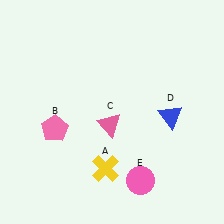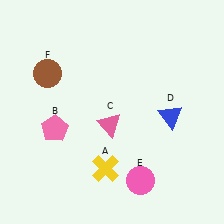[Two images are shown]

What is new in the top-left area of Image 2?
A brown circle (F) was added in the top-left area of Image 2.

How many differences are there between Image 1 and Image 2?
There is 1 difference between the two images.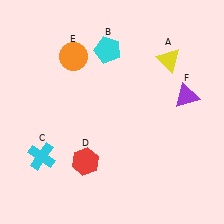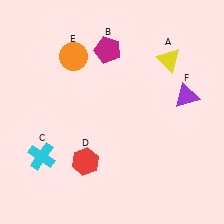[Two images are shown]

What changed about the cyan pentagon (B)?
In Image 1, B is cyan. In Image 2, it changed to magenta.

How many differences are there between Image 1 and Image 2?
There is 1 difference between the two images.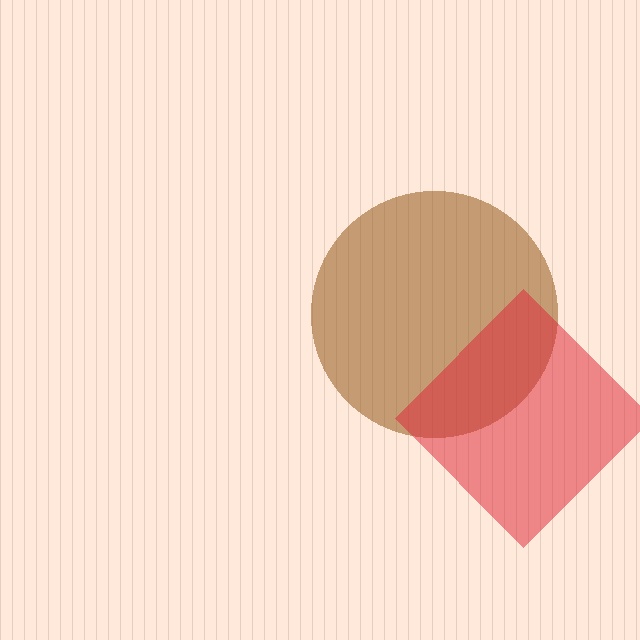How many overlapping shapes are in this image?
There are 2 overlapping shapes in the image.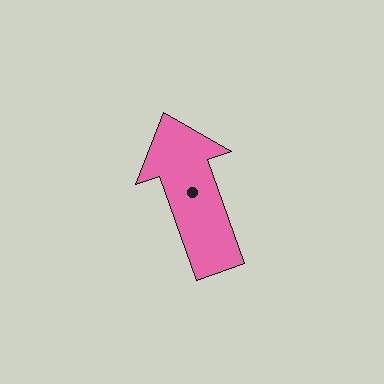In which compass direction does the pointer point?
North.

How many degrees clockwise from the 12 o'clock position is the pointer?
Approximately 341 degrees.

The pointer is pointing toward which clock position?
Roughly 11 o'clock.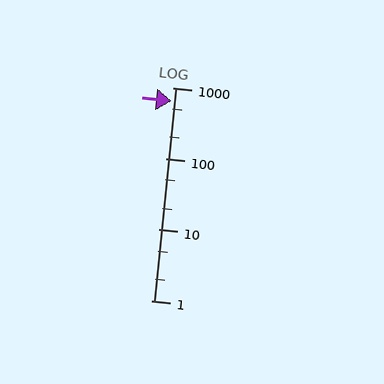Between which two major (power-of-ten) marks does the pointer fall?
The pointer is between 100 and 1000.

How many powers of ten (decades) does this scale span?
The scale spans 3 decades, from 1 to 1000.